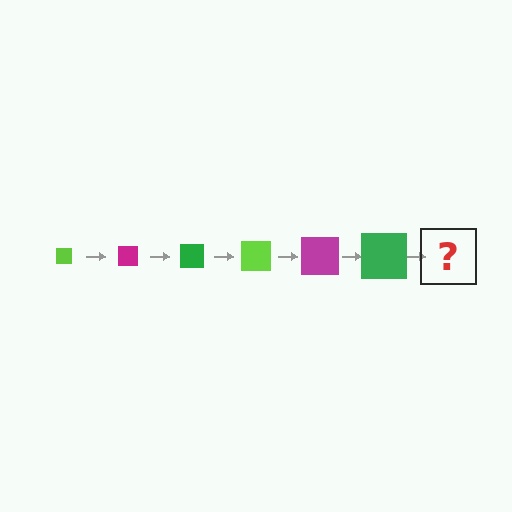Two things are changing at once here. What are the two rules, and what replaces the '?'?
The two rules are that the square grows larger each step and the color cycles through lime, magenta, and green. The '?' should be a lime square, larger than the previous one.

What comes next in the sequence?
The next element should be a lime square, larger than the previous one.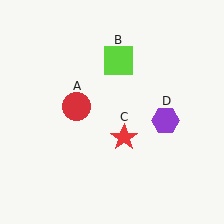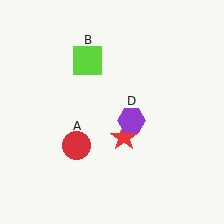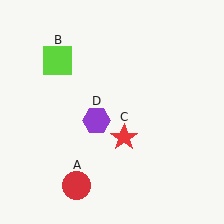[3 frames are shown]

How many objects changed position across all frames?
3 objects changed position: red circle (object A), lime square (object B), purple hexagon (object D).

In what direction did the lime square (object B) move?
The lime square (object B) moved left.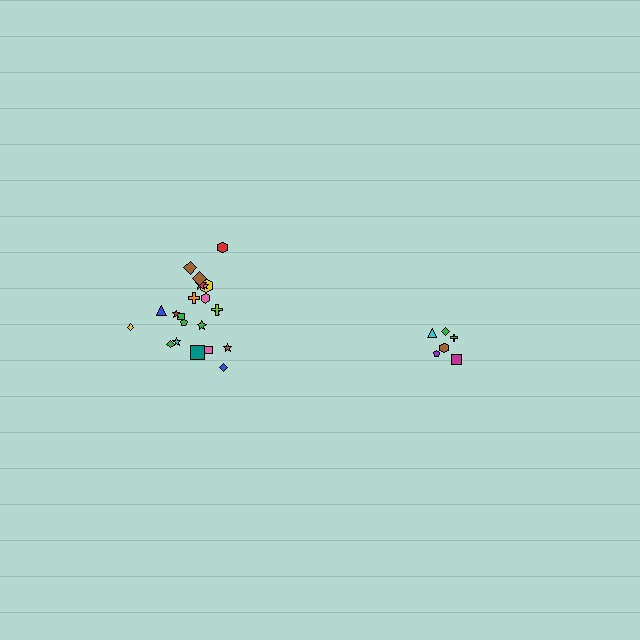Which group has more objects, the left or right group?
The left group.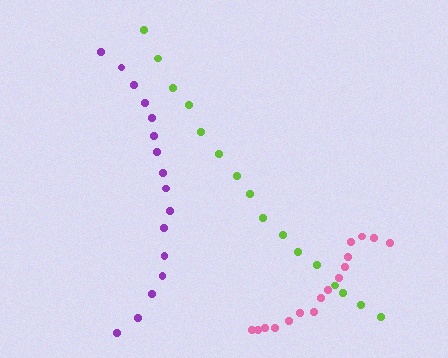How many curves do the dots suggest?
There are 3 distinct paths.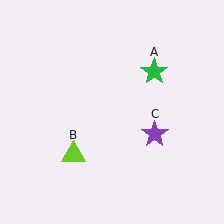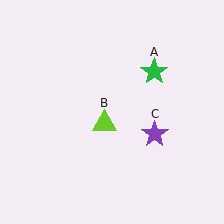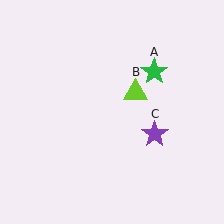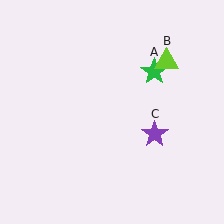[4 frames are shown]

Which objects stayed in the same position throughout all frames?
Green star (object A) and purple star (object C) remained stationary.